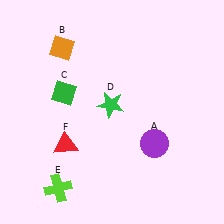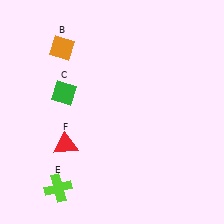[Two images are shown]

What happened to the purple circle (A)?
The purple circle (A) was removed in Image 2. It was in the bottom-right area of Image 1.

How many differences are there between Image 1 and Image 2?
There are 2 differences between the two images.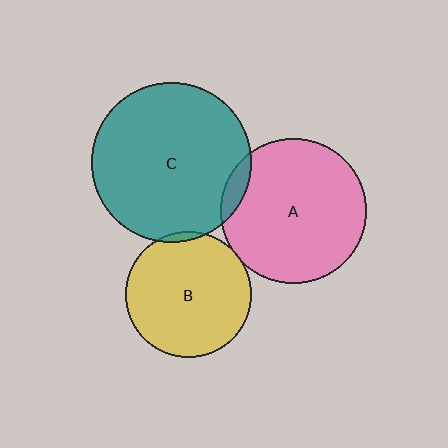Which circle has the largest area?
Circle C (teal).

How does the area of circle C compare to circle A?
Approximately 1.2 times.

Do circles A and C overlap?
Yes.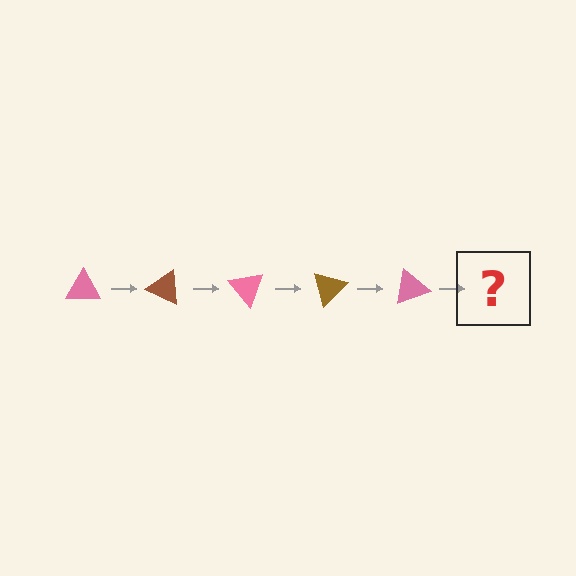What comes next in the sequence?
The next element should be a brown triangle, rotated 125 degrees from the start.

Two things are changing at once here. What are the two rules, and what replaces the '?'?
The two rules are that it rotates 25 degrees each step and the color cycles through pink and brown. The '?' should be a brown triangle, rotated 125 degrees from the start.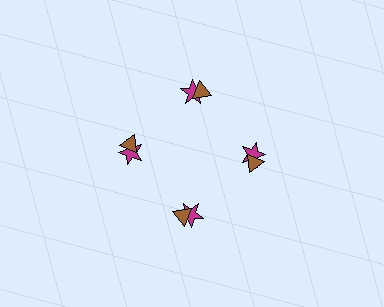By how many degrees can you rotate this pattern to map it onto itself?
The pattern maps onto itself every 90 degrees of rotation.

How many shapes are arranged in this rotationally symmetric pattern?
There are 8 shapes, arranged in 4 groups of 2.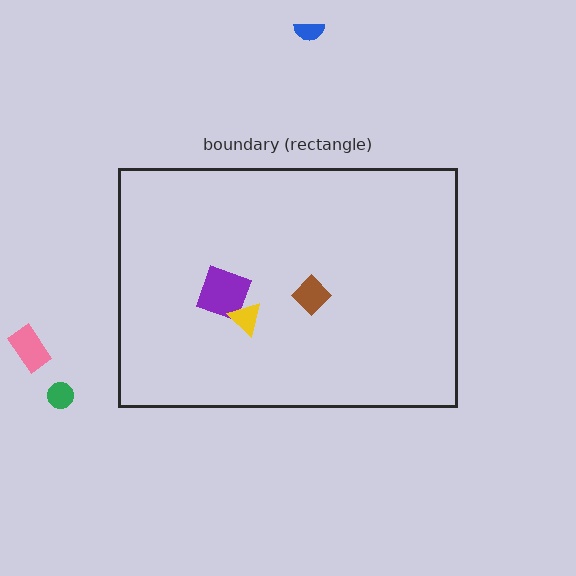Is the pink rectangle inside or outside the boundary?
Outside.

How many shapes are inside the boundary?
3 inside, 3 outside.